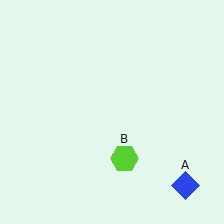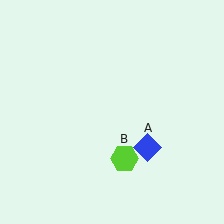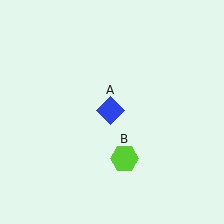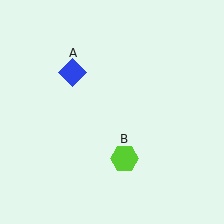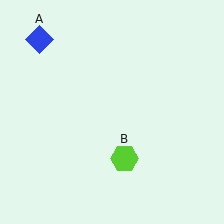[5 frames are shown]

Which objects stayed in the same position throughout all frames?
Lime hexagon (object B) remained stationary.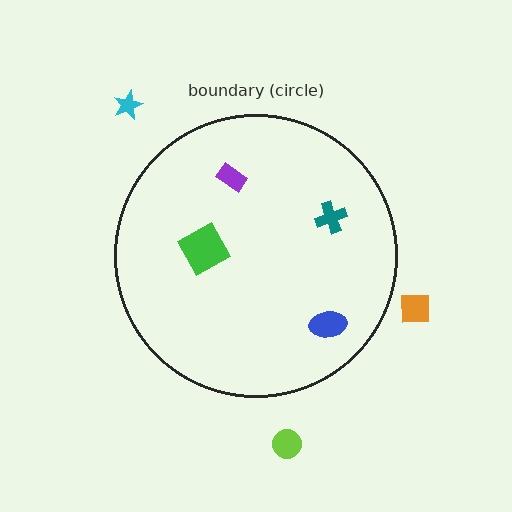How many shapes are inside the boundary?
4 inside, 3 outside.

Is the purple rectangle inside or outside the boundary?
Inside.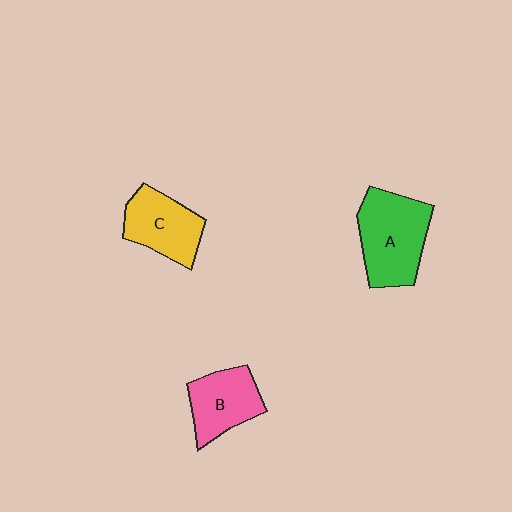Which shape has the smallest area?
Shape B (pink).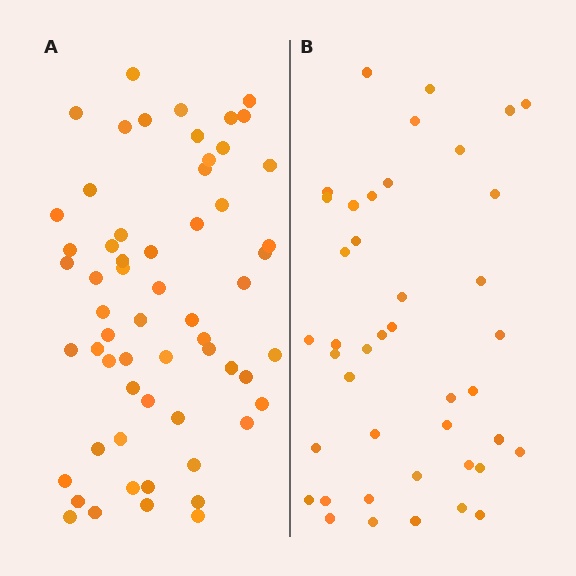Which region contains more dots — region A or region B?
Region A (the left region) has more dots.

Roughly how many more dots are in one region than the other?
Region A has approximately 20 more dots than region B.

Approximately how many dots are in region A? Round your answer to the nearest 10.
About 60 dots.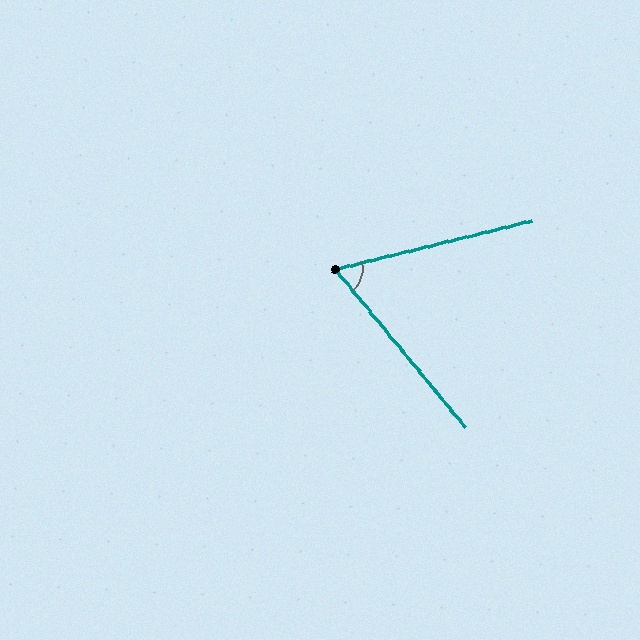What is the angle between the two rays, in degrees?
Approximately 64 degrees.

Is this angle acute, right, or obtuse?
It is acute.